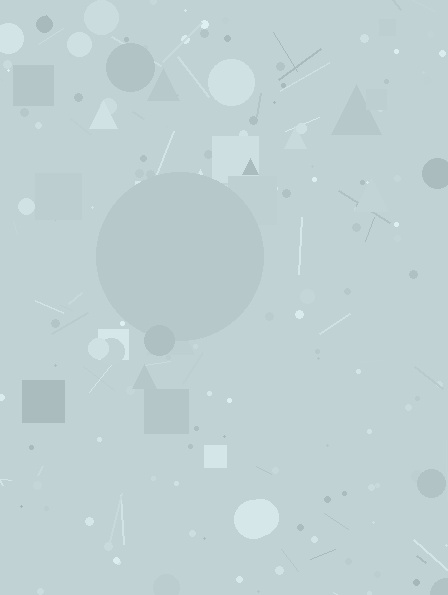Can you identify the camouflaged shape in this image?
The camouflaged shape is a circle.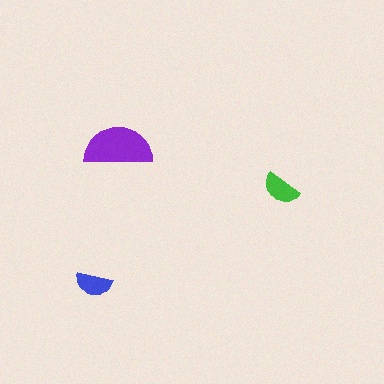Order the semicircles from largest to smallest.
the purple one, the green one, the blue one.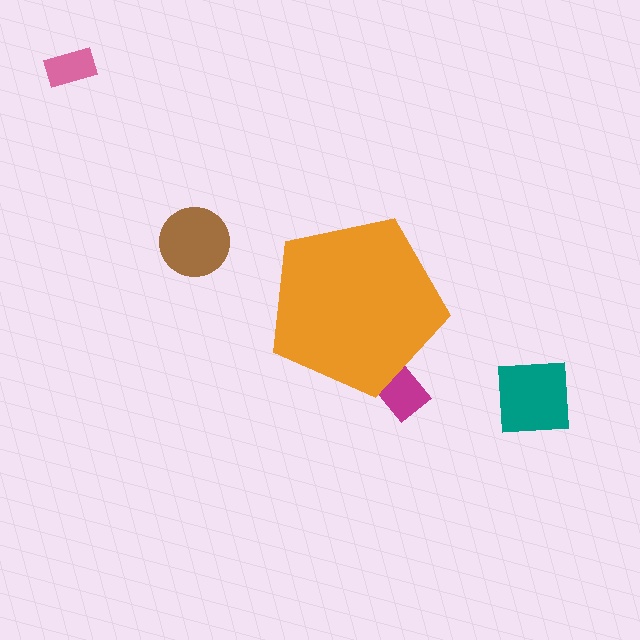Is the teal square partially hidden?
No, the teal square is fully visible.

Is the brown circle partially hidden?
No, the brown circle is fully visible.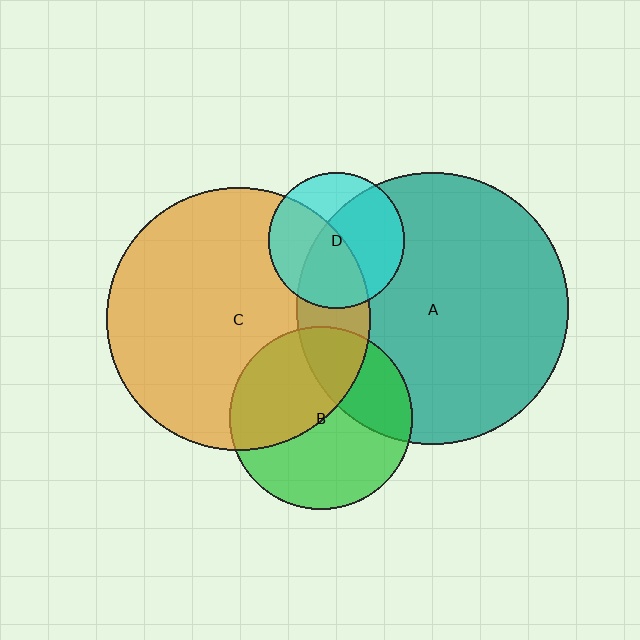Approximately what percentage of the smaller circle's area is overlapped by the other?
Approximately 50%.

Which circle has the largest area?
Circle A (teal).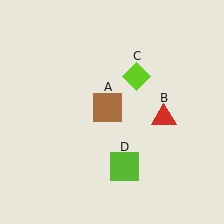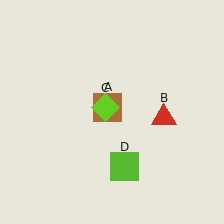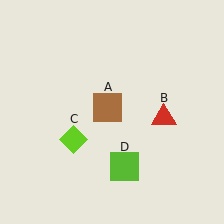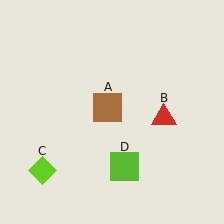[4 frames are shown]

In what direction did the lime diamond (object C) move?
The lime diamond (object C) moved down and to the left.